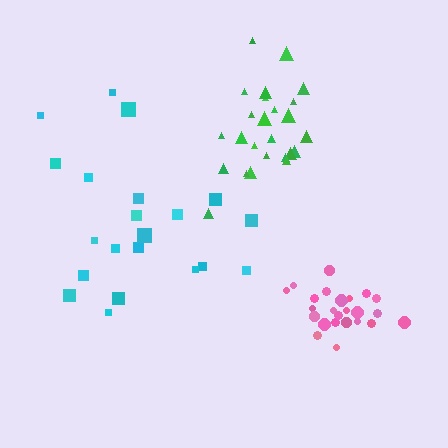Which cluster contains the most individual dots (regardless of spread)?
Green (25).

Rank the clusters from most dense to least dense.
pink, green, cyan.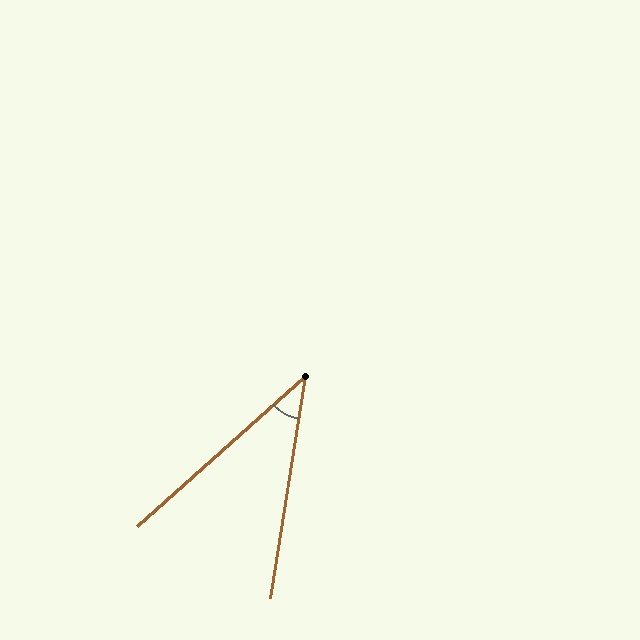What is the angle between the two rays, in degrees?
Approximately 39 degrees.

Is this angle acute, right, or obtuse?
It is acute.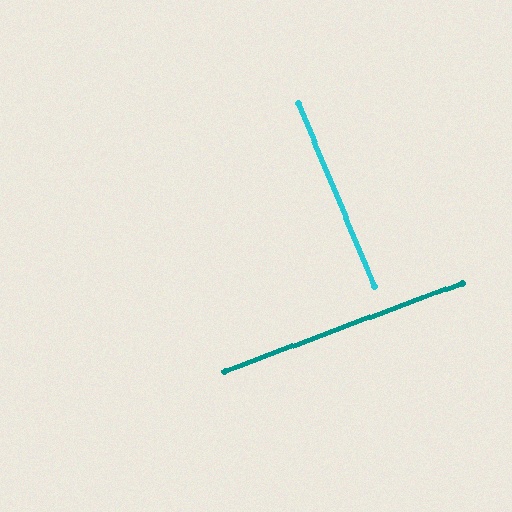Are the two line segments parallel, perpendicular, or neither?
Perpendicular — they meet at approximately 88°.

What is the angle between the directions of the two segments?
Approximately 88 degrees.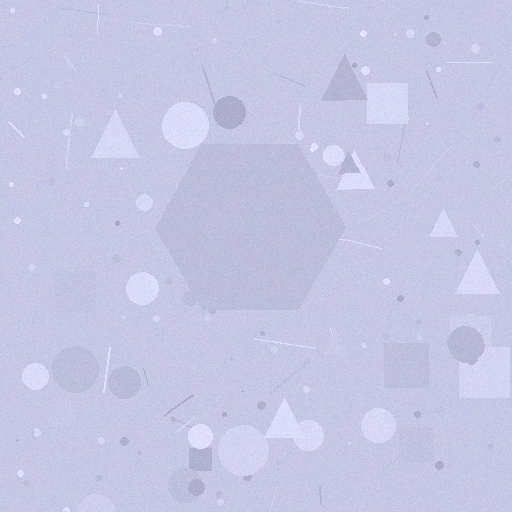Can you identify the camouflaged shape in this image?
The camouflaged shape is a hexagon.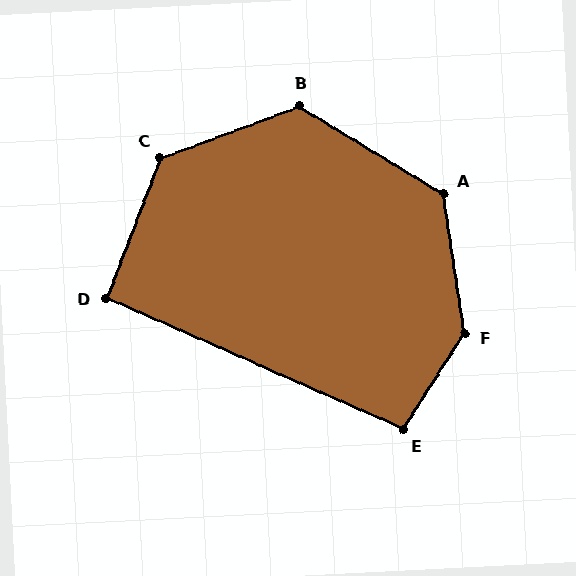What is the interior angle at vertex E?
Approximately 99 degrees (obtuse).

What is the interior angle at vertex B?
Approximately 128 degrees (obtuse).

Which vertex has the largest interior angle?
F, at approximately 139 degrees.